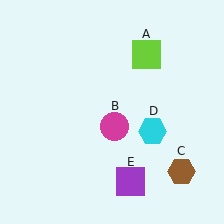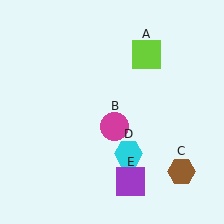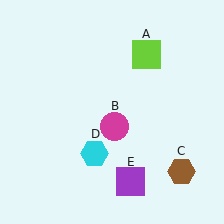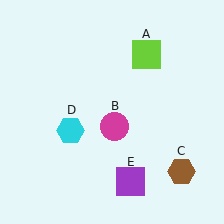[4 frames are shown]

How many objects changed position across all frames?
1 object changed position: cyan hexagon (object D).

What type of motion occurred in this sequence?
The cyan hexagon (object D) rotated clockwise around the center of the scene.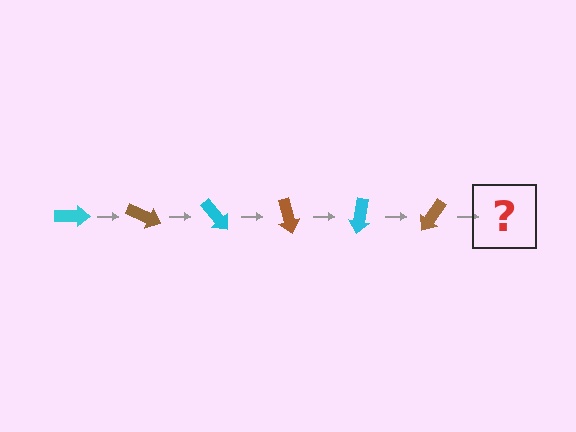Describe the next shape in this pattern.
It should be a cyan arrow, rotated 150 degrees from the start.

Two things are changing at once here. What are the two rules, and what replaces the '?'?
The two rules are that it rotates 25 degrees each step and the color cycles through cyan and brown. The '?' should be a cyan arrow, rotated 150 degrees from the start.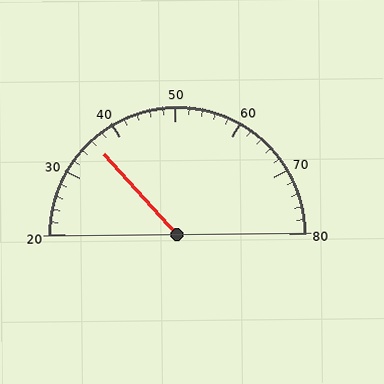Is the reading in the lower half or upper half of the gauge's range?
The reading is in the lower half of the range (20 to 80).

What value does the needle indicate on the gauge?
The needle indicates approximately 36.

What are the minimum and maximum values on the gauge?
The gauge ranges from 20 to 80.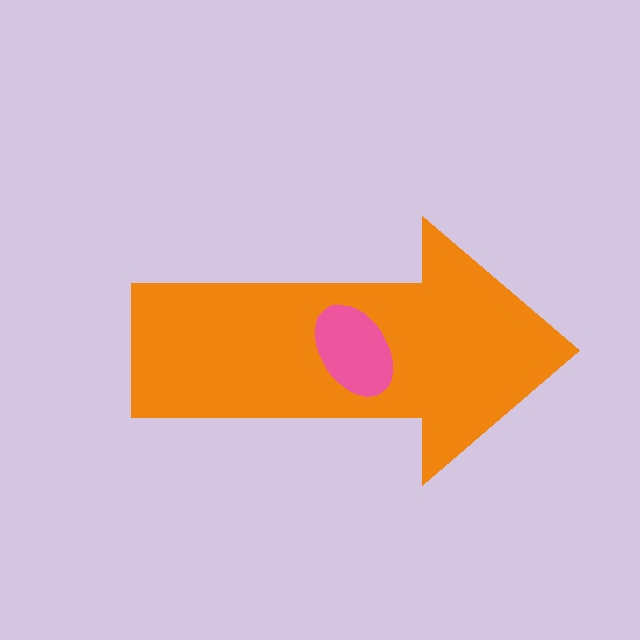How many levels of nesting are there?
2.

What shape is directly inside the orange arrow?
The pink ellipse.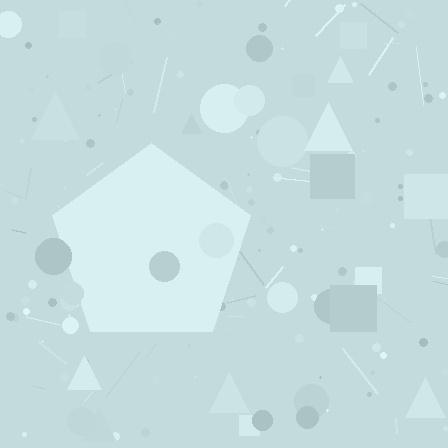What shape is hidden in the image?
A pentagon is hidden in the image.